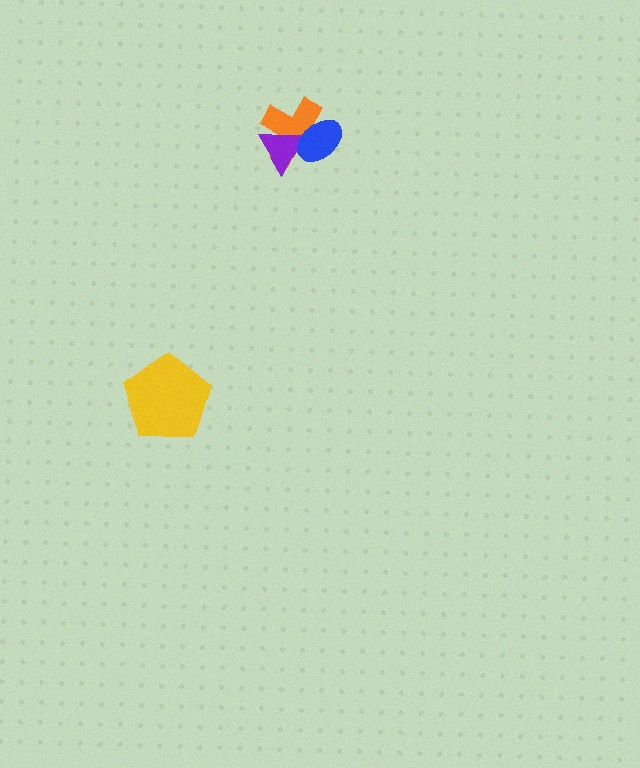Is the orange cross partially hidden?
Yes, it is partially covered by another shape.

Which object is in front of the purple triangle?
The blue ellipse is in front of the purple triangle.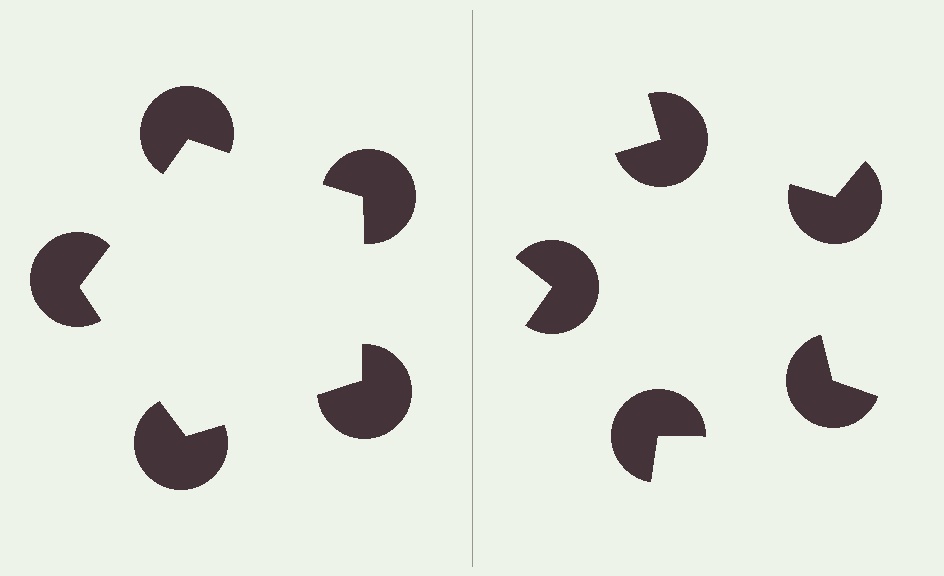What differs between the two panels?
The pac-man discs are positioned identically on both sides; only the wedge orientations differ. On the left they align to a pentagon; on the right they are misaligned.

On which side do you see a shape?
An illusory pentagon appears on the left side. On the right side the wedge cuts are rotated, so no coherent shape forms.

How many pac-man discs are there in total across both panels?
10 — 5 on each side.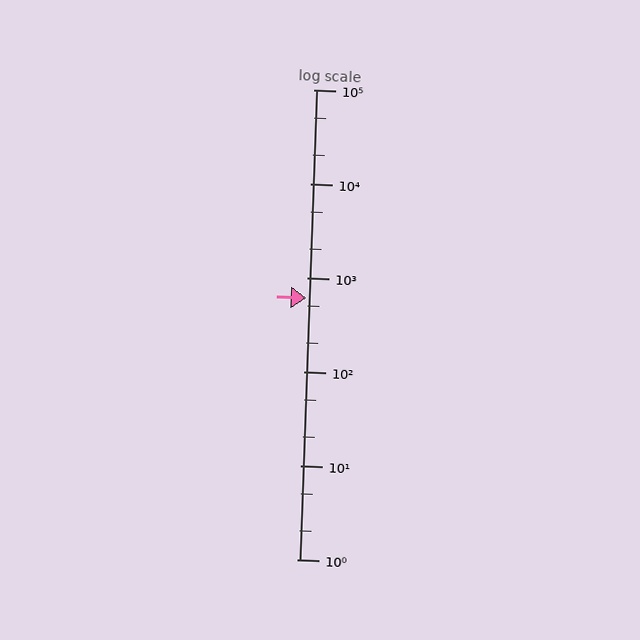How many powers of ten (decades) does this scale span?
The scale spans 5 decades, from 1 to 100000.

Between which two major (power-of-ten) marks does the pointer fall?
The pointer is between 100 and 1000.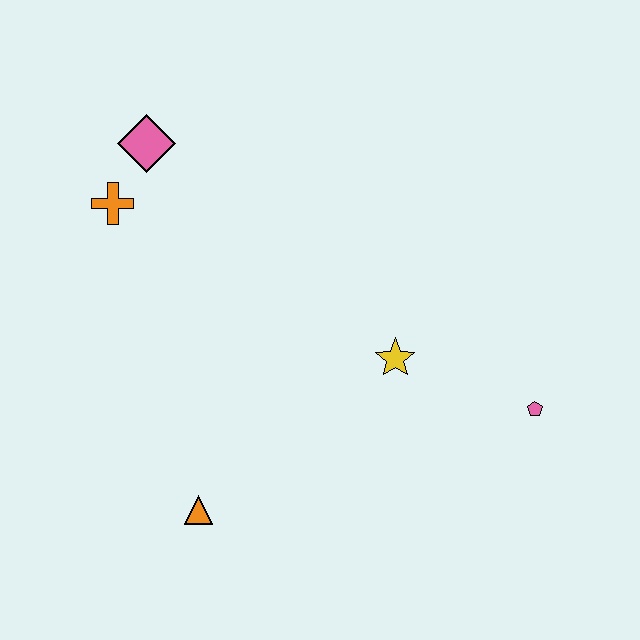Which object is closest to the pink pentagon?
The yellow star is closest to the pink pentagon.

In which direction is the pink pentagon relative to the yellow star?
The pink pentagon is to the right of the yellow star.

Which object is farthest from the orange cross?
The pink pentagon is farthest from the orange cross.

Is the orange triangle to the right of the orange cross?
Yes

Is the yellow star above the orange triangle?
Yes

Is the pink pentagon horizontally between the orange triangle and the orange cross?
No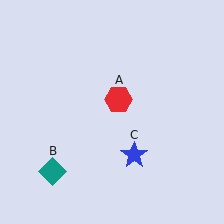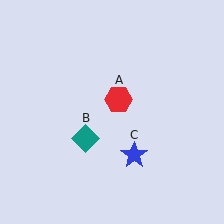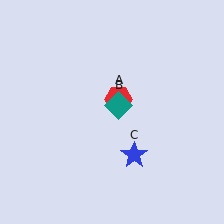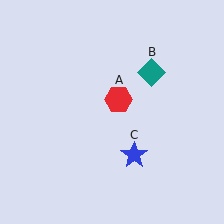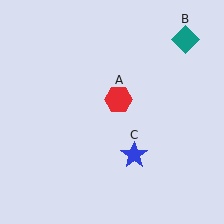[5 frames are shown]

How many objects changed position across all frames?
1 object changed position: teal diamond (object B).